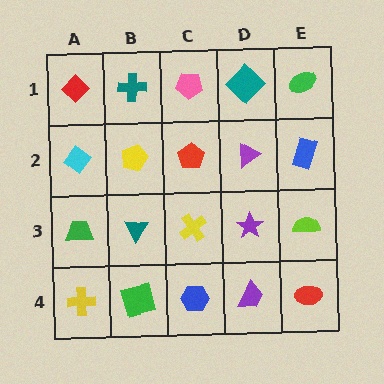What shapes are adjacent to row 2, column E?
A green ellipse (row 1, column E), a lime semicircle (row 3, column E), a purple triangle (row 2, column D).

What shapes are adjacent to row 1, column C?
A red pentagon (row 2, column C), a teal cross (row 1, column B), a teal diamond (row 1, column D).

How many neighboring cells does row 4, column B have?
3.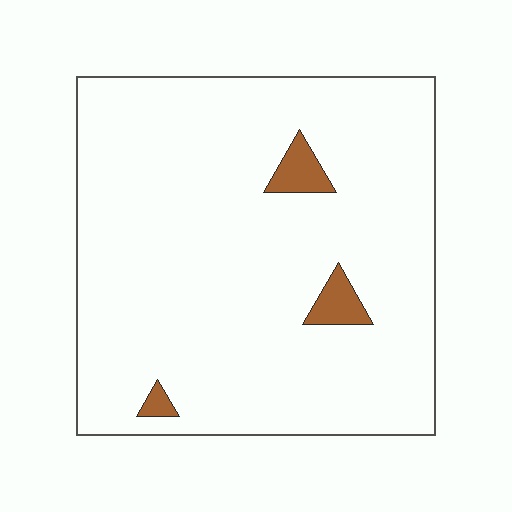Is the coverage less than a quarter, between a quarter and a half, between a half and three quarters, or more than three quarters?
Less than a quarter.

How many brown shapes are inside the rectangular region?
3.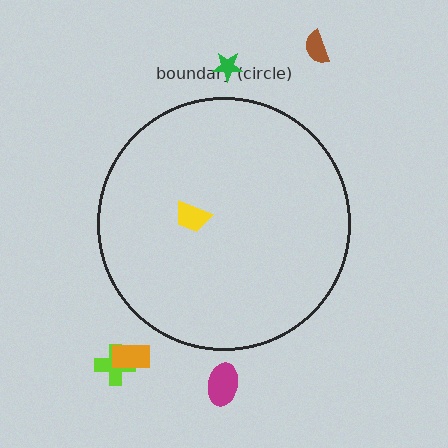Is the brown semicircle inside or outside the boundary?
Outside.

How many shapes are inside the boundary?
1 inside, 5 outside.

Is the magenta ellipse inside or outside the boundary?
Outside.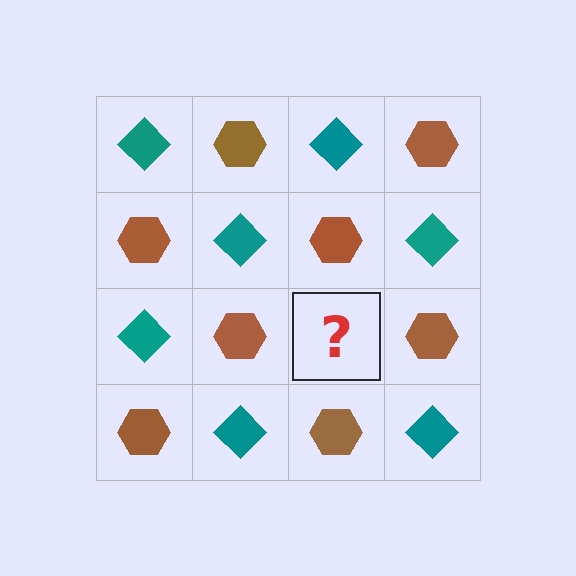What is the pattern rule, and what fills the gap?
The rule is that it alternates teal diamond and brown hexagon in a checkerboard pattern. The gap should be filled with a teal diamond.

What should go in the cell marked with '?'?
The missing cell should contain a teal diamond.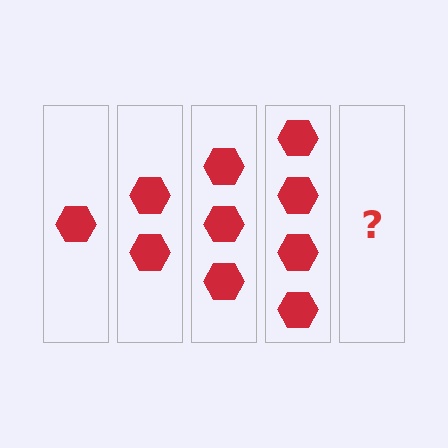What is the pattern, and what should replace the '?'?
The pattern is that each step adds one more hexagon. The '?' should be 5 hexagons.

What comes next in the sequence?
The next element should be 5 hexagons.